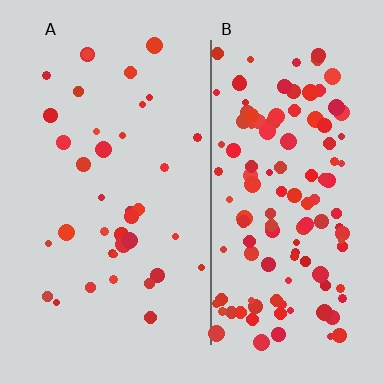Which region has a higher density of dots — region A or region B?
B (the right).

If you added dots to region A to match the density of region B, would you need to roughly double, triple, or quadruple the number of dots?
Approximately triple.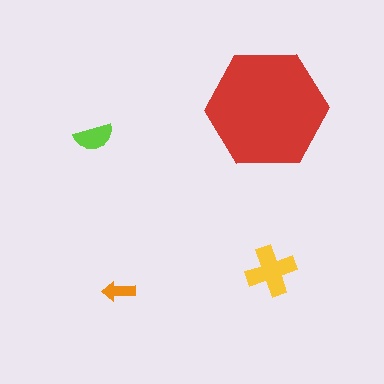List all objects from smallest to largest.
The orange arrow, the lime semicircle, the yellow cross, the red hexagon.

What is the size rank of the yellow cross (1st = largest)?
2nd.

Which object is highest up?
The red hexagon is topmost.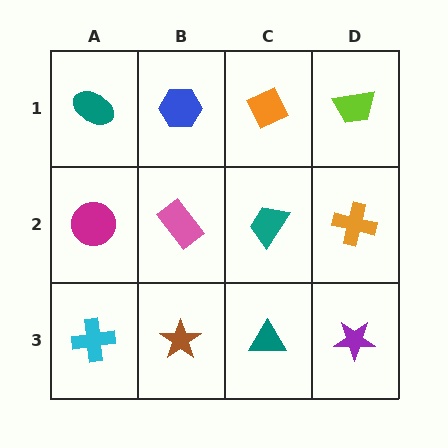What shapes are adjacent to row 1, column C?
A teal trapezoid (row 2, column C), a blue hexagon (row 1, column B), a lime trapezoid (row 1, column D).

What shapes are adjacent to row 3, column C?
A teal trapezoid (row 2, column C), a brown star (row 3, column B), a purple star (row 3, column D).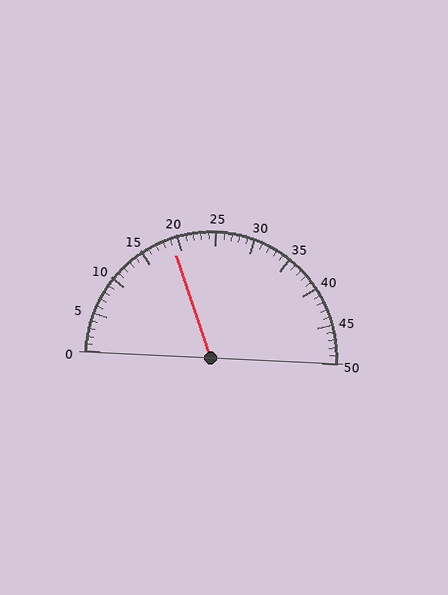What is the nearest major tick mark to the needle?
The nearest major tick mark is 20.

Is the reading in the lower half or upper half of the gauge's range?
The reading is in the lower half of the range (0 to 50).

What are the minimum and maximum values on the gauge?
The gauge ranges from 0 to 50.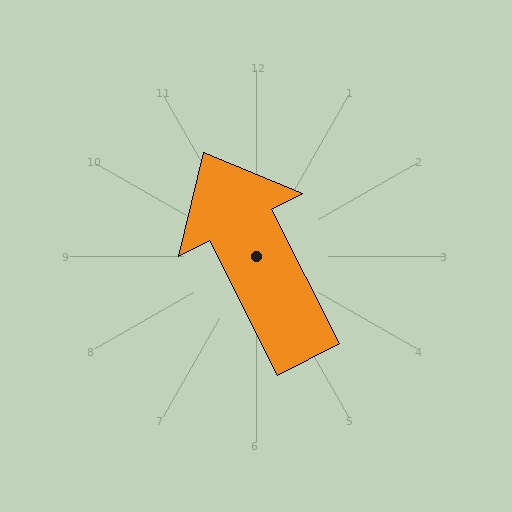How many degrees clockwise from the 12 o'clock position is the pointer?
Approximately 333 degrees.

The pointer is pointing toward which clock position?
Roughly 11 o'clock.